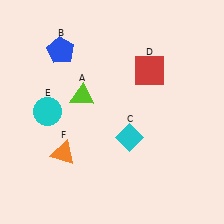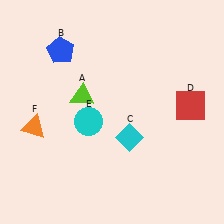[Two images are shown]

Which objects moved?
The objects that moved are: the red square (D), the cyan circle (E), the orange triangle (F).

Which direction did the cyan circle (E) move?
The cyan circle (E) moved right.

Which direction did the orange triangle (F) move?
The orange triangle (F) moved left.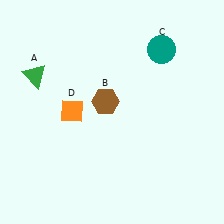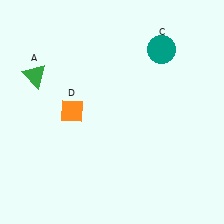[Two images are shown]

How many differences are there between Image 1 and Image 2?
There is 1 difference between the two images.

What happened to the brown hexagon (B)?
The brown hexagon (B) was removed in Image 2. It was in the top-left area of Image 1.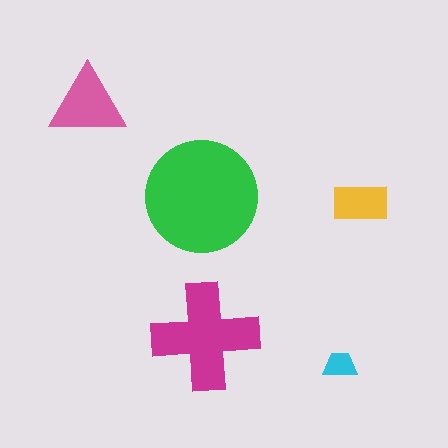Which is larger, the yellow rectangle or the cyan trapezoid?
The yellow rectangle.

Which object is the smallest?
The cyan trapezoid.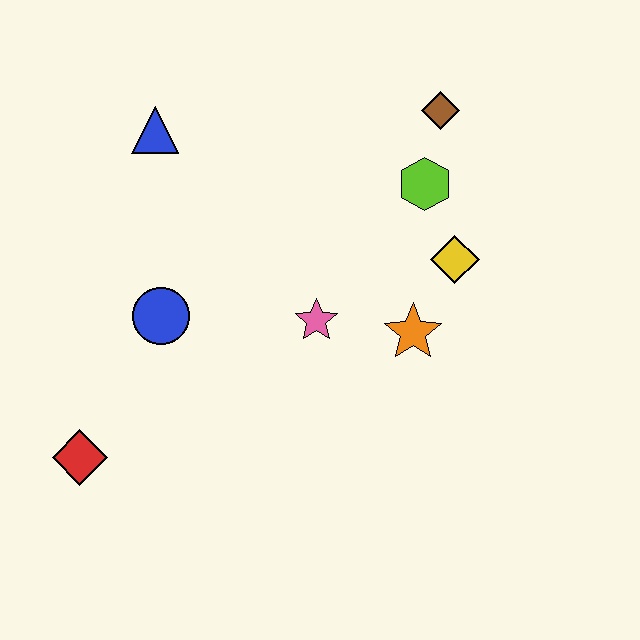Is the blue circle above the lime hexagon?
No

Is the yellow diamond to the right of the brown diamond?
Yes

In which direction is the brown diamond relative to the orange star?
The brown diamond is above the orange star.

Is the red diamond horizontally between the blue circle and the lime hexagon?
No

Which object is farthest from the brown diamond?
The red diamond is farthest from the brown diamond.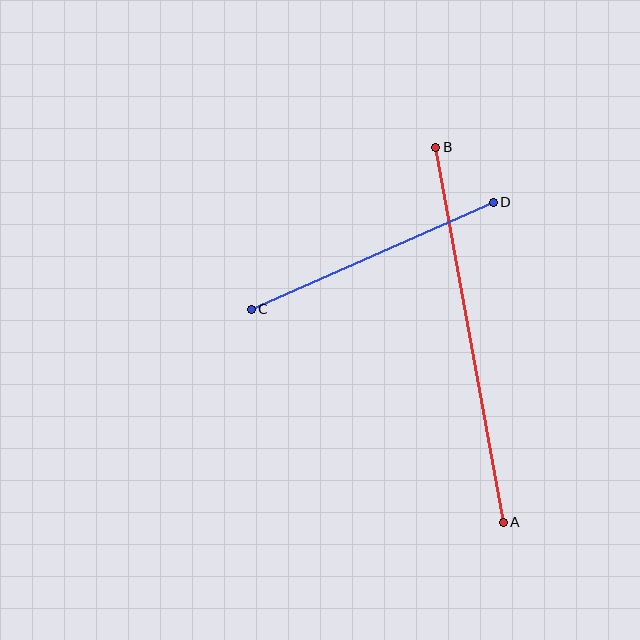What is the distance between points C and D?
The distance is approximately 265 pixels.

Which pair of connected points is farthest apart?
Points A and B are farthest apart.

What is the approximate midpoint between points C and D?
The midpoint is at approximately (372, 256) pixels.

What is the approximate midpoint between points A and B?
The midpoint is at approximately (469, 335) pixels.